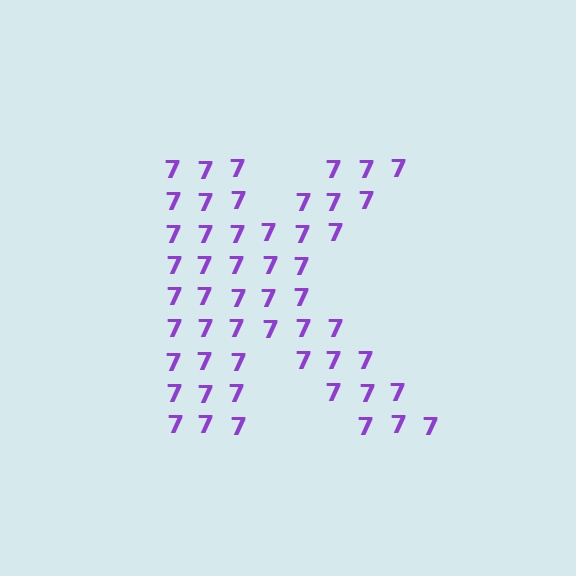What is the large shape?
The large shape is the letter K.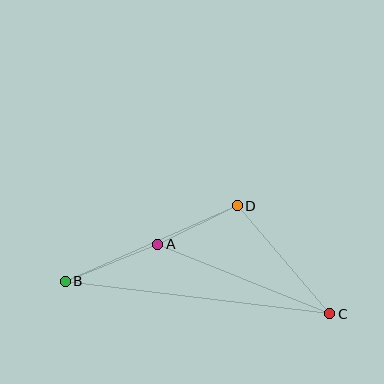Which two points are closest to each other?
Points A and D are closest to each other.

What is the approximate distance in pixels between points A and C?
The distance between A and C is approximately 185 pixels.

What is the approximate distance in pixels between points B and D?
The distance between B and D is approximately 188 pixels.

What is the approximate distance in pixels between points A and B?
The distance between A and B is approximately 100 pixels.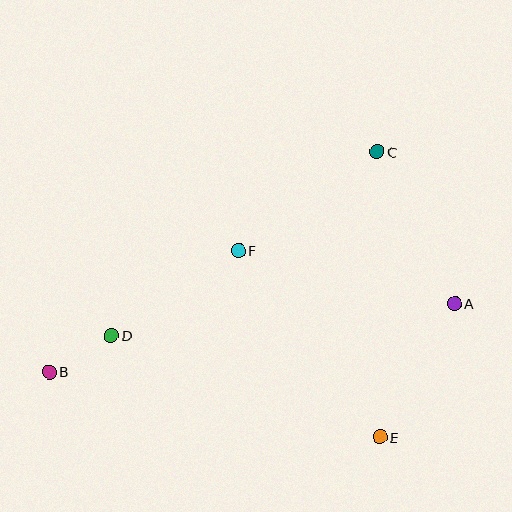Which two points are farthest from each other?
Points A and B are farthest from each other.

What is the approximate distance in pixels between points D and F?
The distance between D and F is approximately 153 pixels.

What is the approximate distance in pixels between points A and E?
The distance between A and E is approximately 153 pixels.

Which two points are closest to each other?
Points B and D are closest to each other.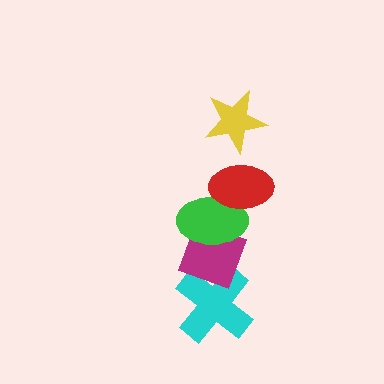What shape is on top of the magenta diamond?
The green ellipse is on top of the magenta diamond.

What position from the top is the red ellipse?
The red ellipse is 2nd from the top.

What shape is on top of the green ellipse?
The red ellipse is on top of the green ellipse.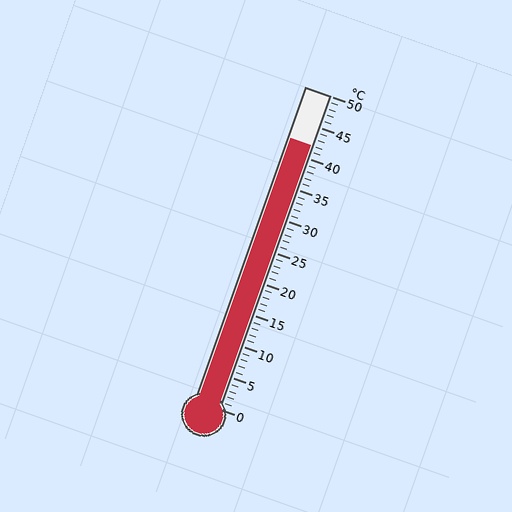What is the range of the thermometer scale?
The thermometer scale ranges from 0°C to 50°C.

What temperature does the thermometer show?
The thermometer shows approximately 42°C.